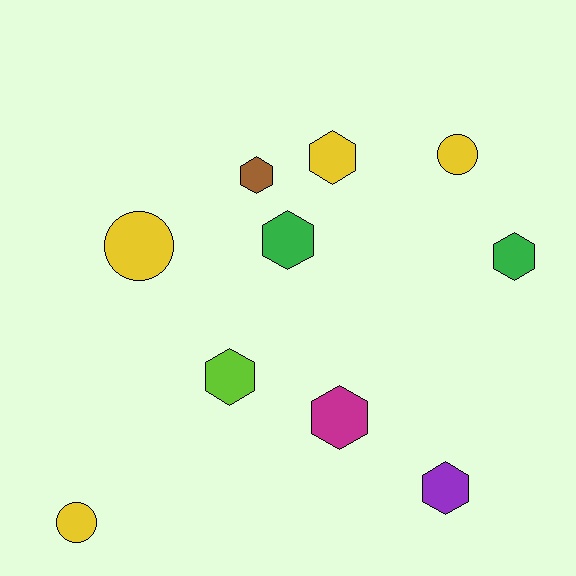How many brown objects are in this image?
There is 1 brown object.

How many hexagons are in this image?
There are 7 hexagons.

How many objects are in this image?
There are 10 objects.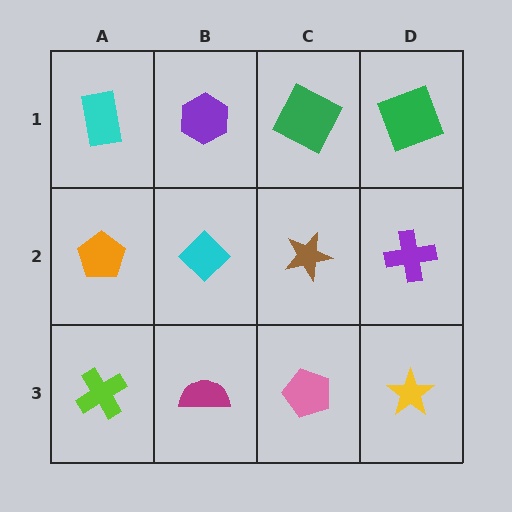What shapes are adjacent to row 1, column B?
A cyan diamond (row 2, column B), a cyan rectangle (row 1, column A), a green square (row 1, column C).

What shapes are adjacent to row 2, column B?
A purple hexagon (row 1, column B), a magenta semicircle (row 3, column B), an orange pentagon (row 2, column A), a brown star (row 2, column C).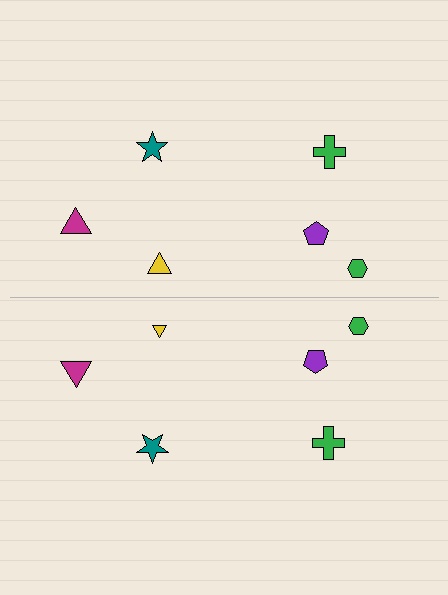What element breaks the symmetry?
The yellow triangle on the bottom side has a different size than its mirror counterpart.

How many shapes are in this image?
There are 12 shapes in this image.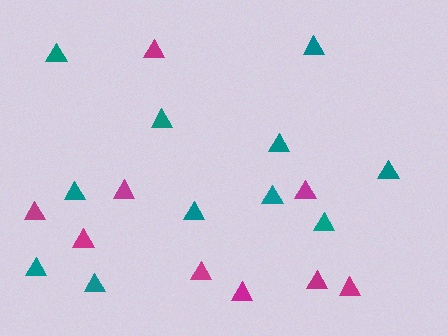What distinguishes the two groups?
There are 2 groups: one group of teal triangles (11) and one group of magenta triangles (9).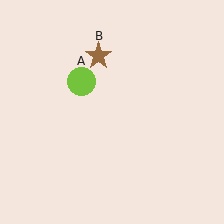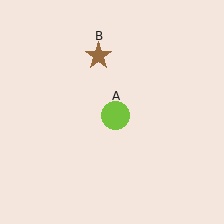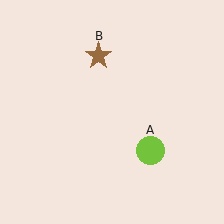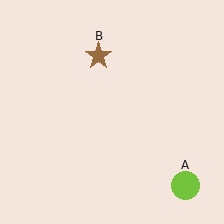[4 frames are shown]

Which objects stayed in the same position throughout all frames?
Brown star (object B) remained stationary.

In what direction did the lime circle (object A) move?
The lime circle (object A) moved down and to the right.